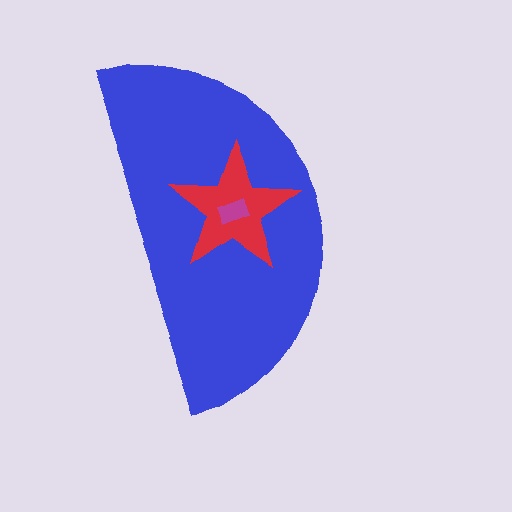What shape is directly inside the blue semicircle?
The red star.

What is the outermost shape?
The blue semicircle.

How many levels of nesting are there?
3.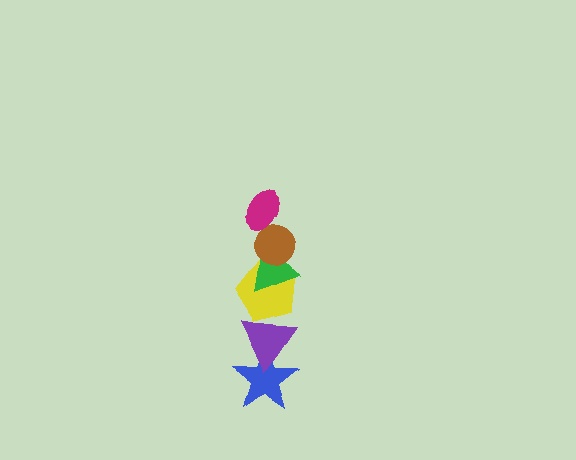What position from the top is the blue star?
The blue star is 6th from the top.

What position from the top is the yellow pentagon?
The yellow pentagon is 4th from the top.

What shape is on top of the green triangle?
The brown circle is on top of the green triangle.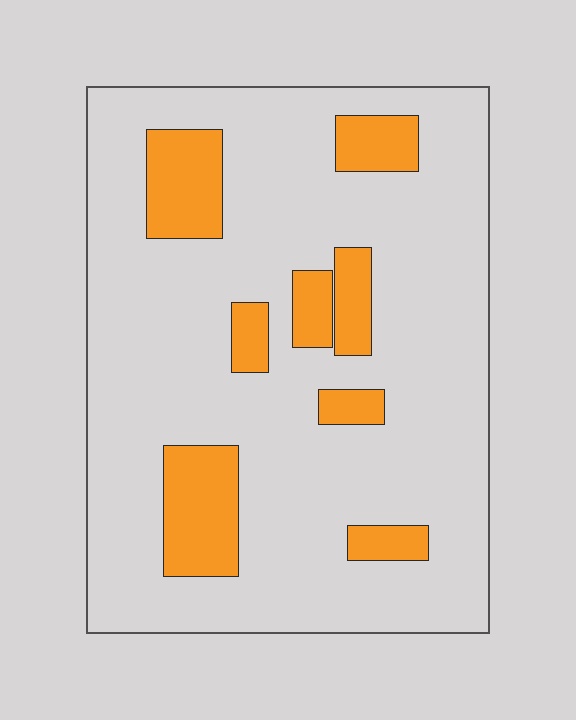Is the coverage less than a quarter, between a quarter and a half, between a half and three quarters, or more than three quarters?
Less than a quarter.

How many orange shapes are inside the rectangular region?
8.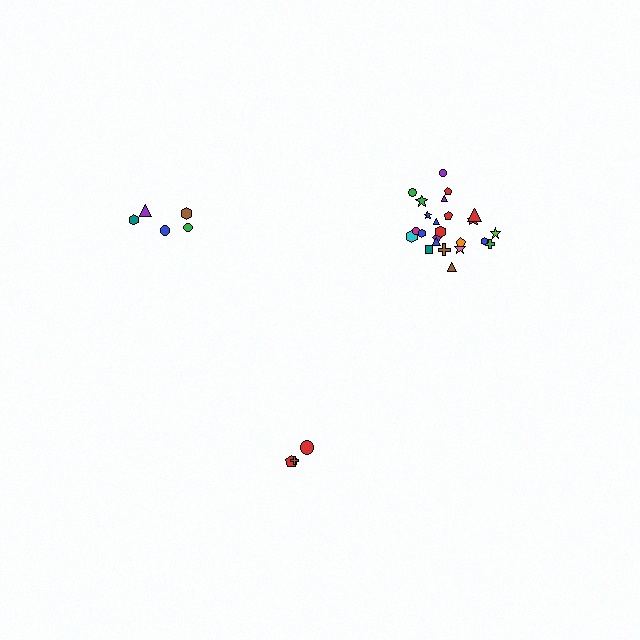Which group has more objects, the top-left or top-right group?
The top-right group.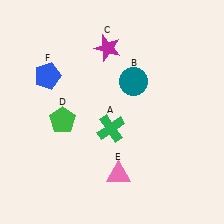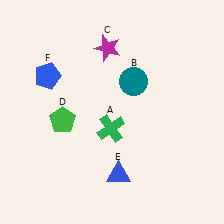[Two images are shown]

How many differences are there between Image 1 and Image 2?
There is 1 difference between the two images.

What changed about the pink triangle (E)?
In Image 1, E is pink. In Image 2, it changed to blue.